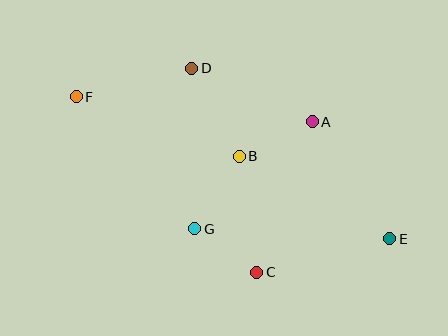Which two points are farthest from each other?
Points E and F are farthest from each other.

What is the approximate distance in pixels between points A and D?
The distance between A and D is approximately 132 pixels.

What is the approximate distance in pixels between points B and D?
The distance between B and D is approximately 100 pixels.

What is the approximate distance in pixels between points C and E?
The distance between C and E is approximately 138 pixels.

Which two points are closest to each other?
Points C and G are closest to each other.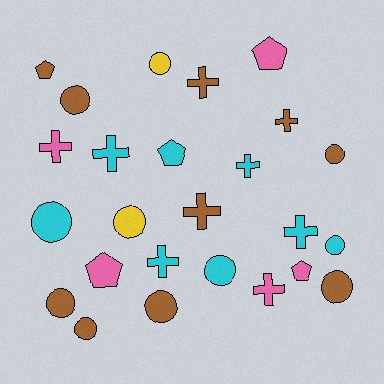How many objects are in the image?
There are 25 objects.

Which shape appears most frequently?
Circle, with 11 objects.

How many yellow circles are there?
There are 2 yellow circles.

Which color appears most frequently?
Brown, with 10 objects.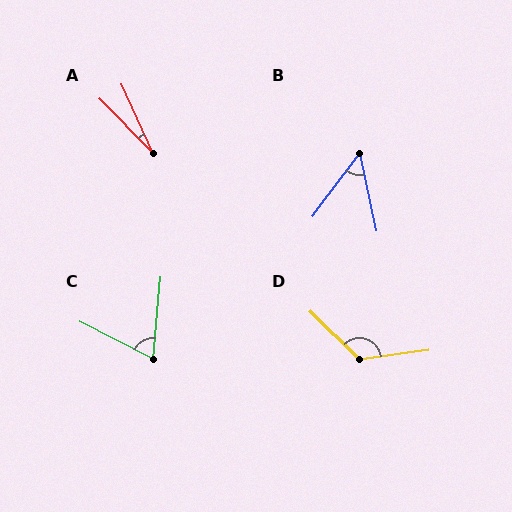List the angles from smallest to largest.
A (20°), B (48°), C (68°), D (128°).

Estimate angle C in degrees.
Approximately 68 degrees.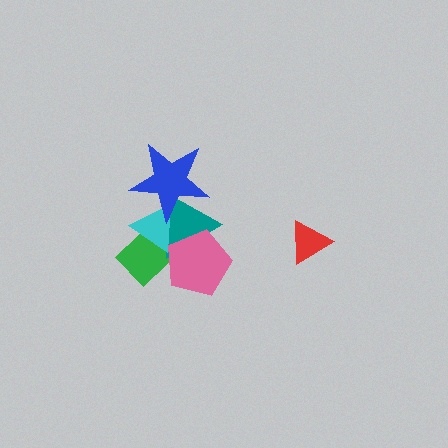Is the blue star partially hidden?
No, no other shape covers it.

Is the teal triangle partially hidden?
Yes, it is partially covered by another shape.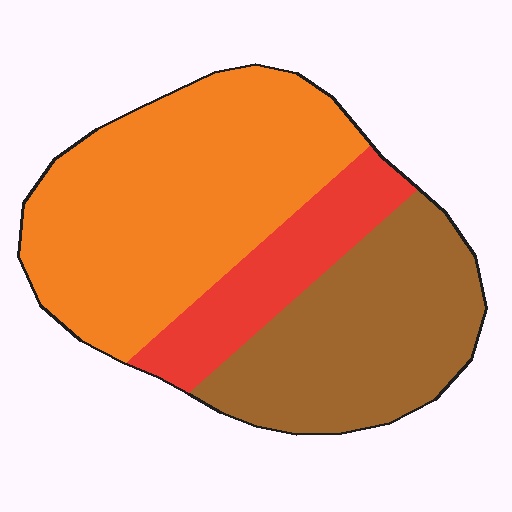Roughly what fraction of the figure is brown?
Brown covers 34% of the figure.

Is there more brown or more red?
Brown.